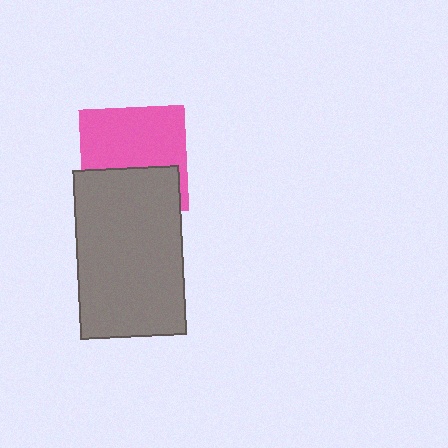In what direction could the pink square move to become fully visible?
The pink square could move up. That would shift it out from behind the gray rectangle entirely.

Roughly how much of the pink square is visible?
About half of it is visible (roughly 60%).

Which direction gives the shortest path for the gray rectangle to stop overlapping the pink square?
Moving down gives the shortest separation.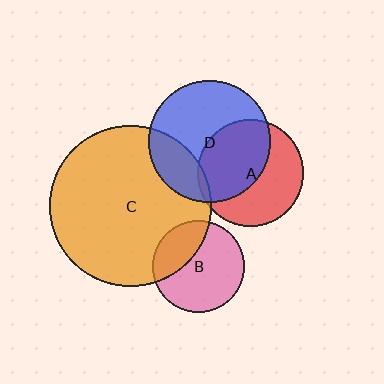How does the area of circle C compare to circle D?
Approximately 1.7 times.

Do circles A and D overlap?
Yes.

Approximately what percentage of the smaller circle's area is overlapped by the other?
Approximately 50%.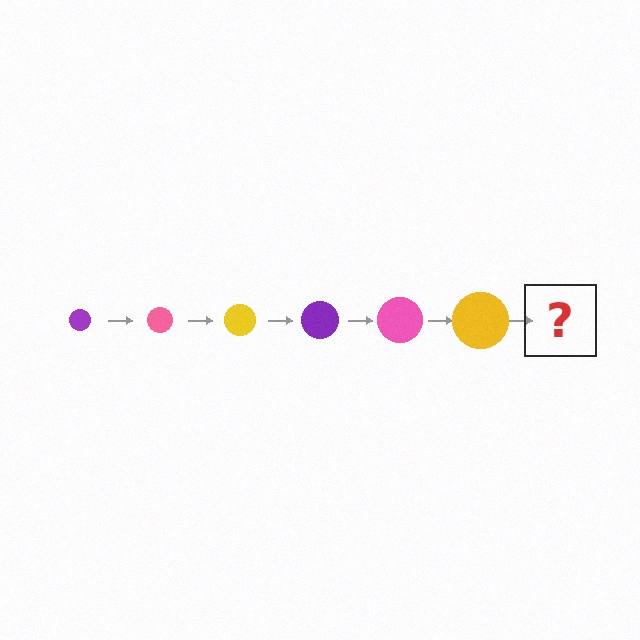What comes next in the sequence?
The next element should be a purple circle, larger than the previous one.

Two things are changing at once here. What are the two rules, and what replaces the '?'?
The two rules are that the circle grows larger each step and the color cycles through purple, pink, and yellow. The '?' should be a purple circle, larger than the previous one.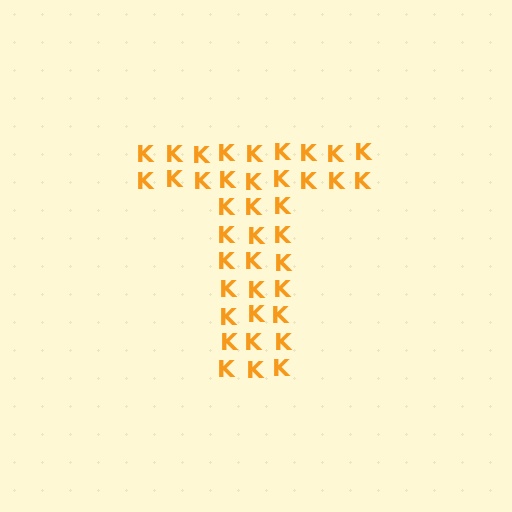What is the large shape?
The large shape is the letter T.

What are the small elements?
The small elements are letter K's.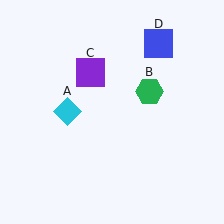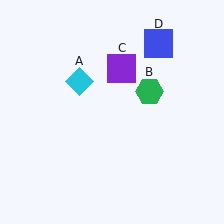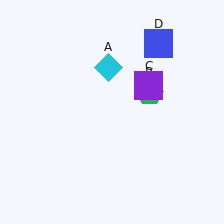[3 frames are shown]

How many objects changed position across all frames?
2 objects changed position: cyan diamond (object A), purple square (object C).